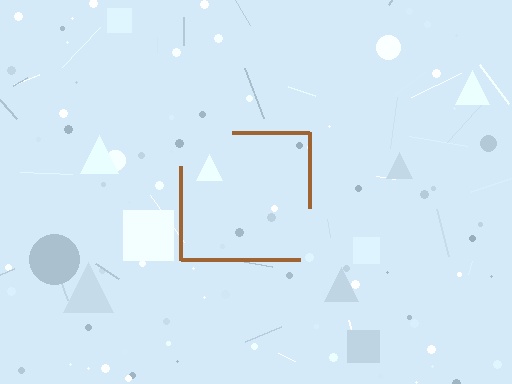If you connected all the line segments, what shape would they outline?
They would outline a square.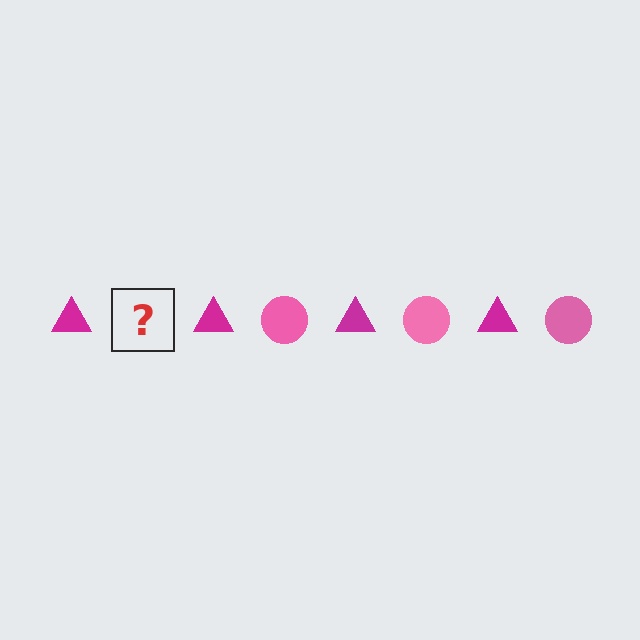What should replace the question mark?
The question mark should be replaced with a pink circle.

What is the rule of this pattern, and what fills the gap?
The rule is that the pattern alternates between magenta triangle and pink circle. The gap should be filled with a pink circle.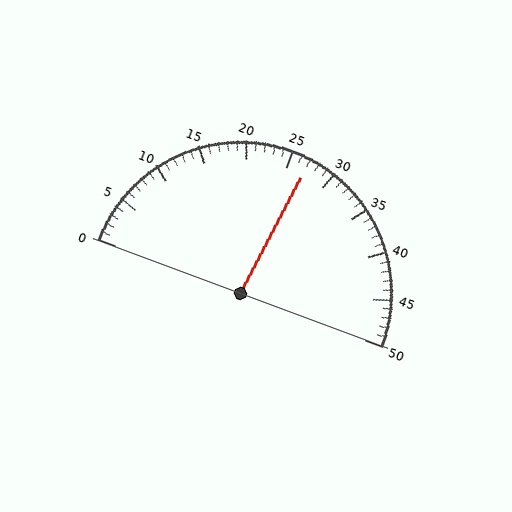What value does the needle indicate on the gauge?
The needle indicates approximately 27.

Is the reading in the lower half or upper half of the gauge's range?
The reading is in the upper half of the range (0 to 50).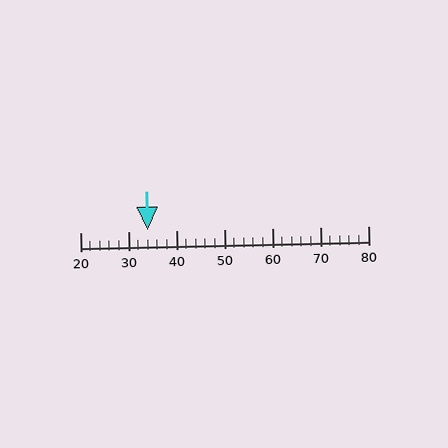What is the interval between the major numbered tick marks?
The major tick marks are spaced 10 units apart.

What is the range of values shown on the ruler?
The ruler shows values from 20 to 80.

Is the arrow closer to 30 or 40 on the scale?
The arrow is closer to 30.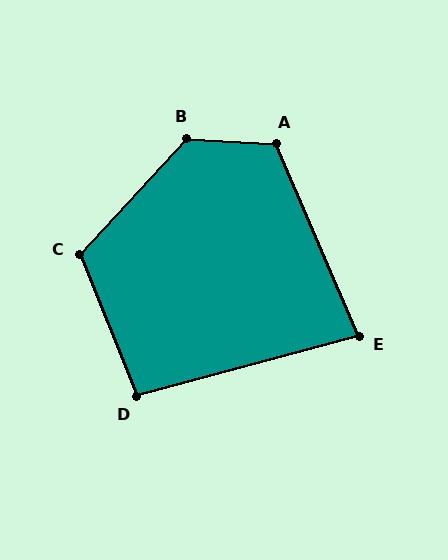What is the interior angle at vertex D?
Approximately 96 degrees (obtuse).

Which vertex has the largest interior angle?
B, at approximately 130 degrees.